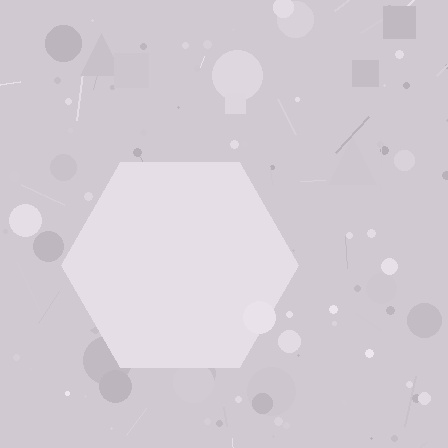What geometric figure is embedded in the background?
A hexagon is embedded in the background.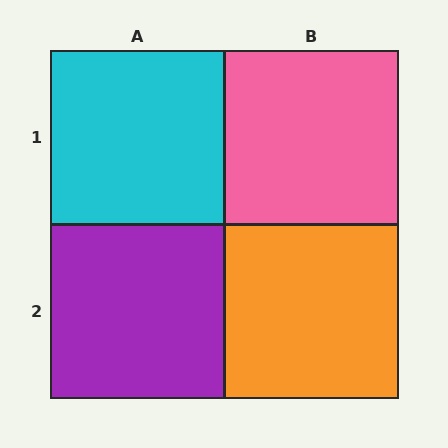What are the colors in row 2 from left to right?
Purple, orange.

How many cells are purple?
1 cell is purple.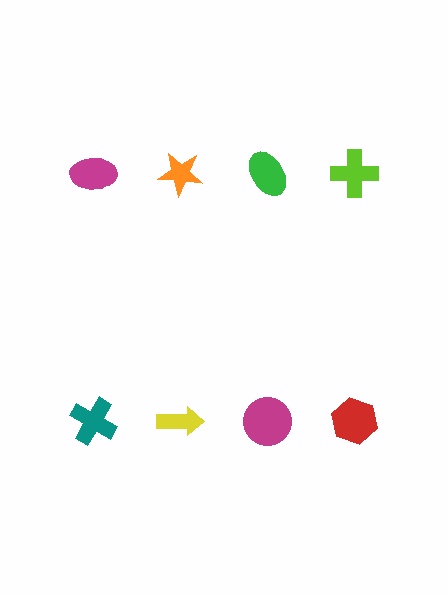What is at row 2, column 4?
A red hexagon.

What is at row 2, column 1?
A teal cross.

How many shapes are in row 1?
4 shapes.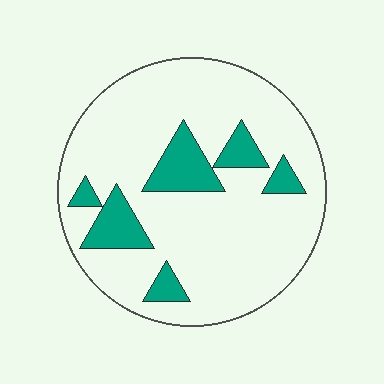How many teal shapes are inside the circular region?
6.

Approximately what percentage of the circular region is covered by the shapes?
Approximately 15%.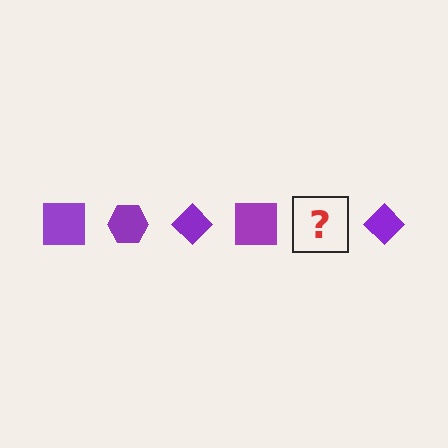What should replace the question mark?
The question mark should be replaced with a purple hexagon.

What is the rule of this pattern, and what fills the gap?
The rule is that the pattern cycles through square, hexagon, diamond shapes in purple. The gap should be filled with a purple hexagon.